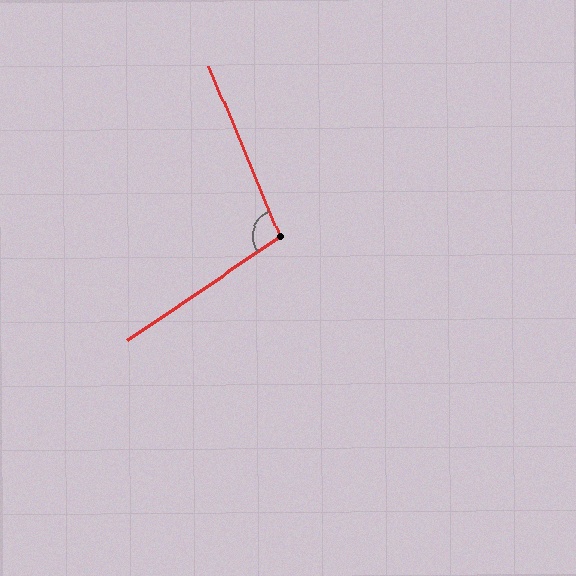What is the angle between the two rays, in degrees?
Approximately 102 degrees.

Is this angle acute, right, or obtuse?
It is obtuse.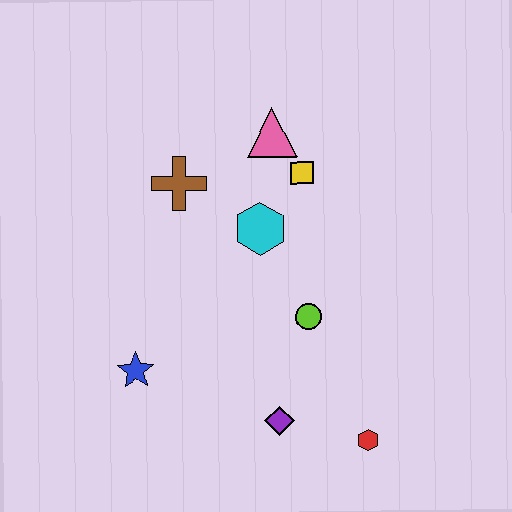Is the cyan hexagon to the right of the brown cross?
Yes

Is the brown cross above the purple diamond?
Yes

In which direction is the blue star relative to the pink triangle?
The blue star is below the pink triangle.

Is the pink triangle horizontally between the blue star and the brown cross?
No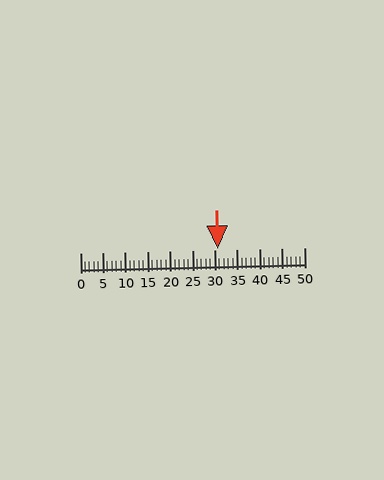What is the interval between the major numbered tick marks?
The major tick marks are spaced 5 units apart.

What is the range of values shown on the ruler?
The ruler shows values from 0 to 50.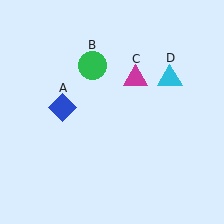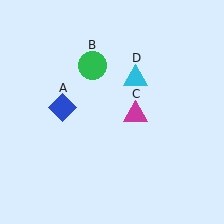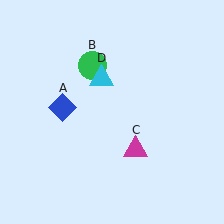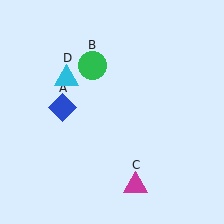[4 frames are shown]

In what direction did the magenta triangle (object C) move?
The magenta triangle (object C) moved down.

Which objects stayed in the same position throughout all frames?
Blue diamond (object A) and green circle (object B) remained stationary.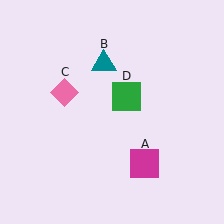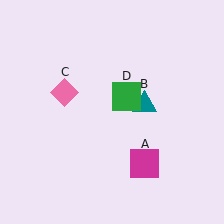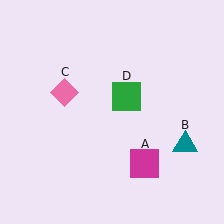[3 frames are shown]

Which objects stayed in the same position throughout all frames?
Magenta square (object A) and pink diamond (object C) and green square (object D) remained stationary.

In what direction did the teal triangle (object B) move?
The teal triangle (object B) moved down and to the right.